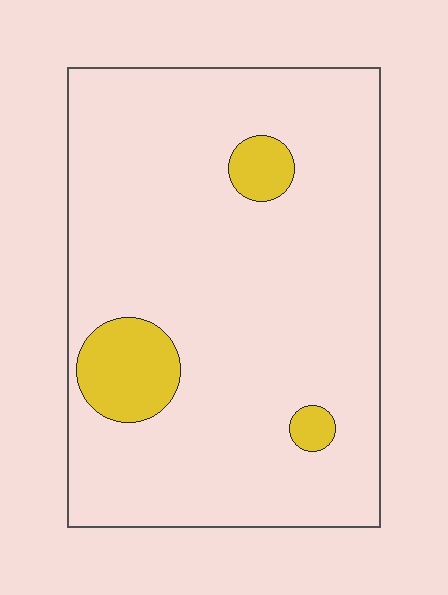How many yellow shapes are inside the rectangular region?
3.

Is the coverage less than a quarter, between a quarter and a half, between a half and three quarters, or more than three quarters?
Less than a quarter.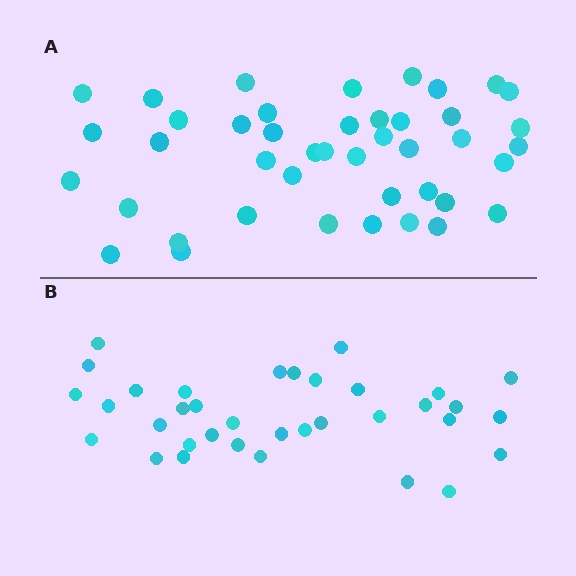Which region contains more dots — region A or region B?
Region A (the top region) has more dots.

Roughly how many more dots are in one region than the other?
Region A has roughly 8 or so more dots than region B.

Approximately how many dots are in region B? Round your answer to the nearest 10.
About 40 dots. (The exact count is 35, which rounds to 40.)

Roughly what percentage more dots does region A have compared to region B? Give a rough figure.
About 25% more.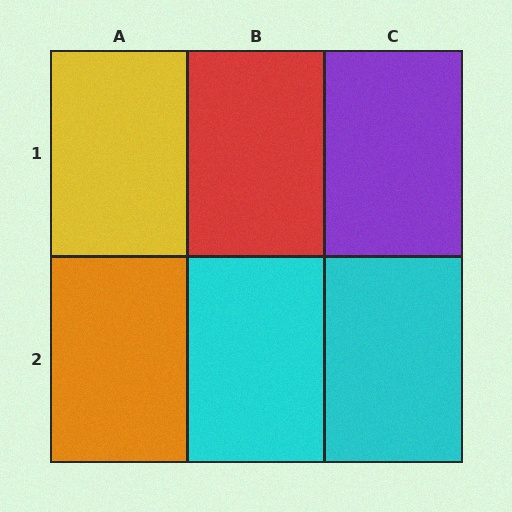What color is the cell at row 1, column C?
Purple.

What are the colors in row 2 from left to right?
Orange, cyan, cyan.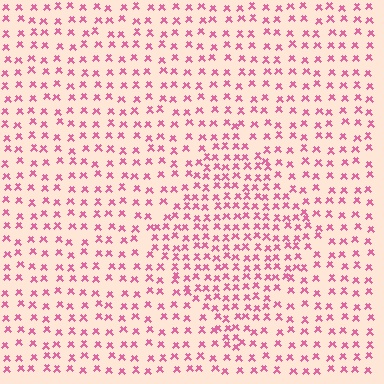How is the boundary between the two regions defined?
The boundary is defined by a change in element density (approximately 1.7x ratio). All elements are the same color, size, and shape.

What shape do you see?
I see a diamond.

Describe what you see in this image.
The image contains small pink elements arranged at two different densities. A diamond-shaped region is visible where the elements are more densely packed than the surrounding area.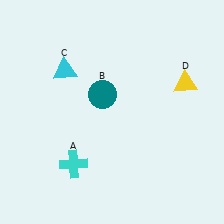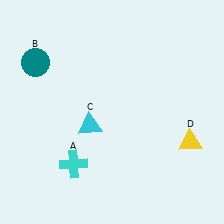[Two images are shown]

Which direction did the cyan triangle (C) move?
The cyan triangle (C) moved down.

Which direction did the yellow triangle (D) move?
The yellow triangle (D) moved down.